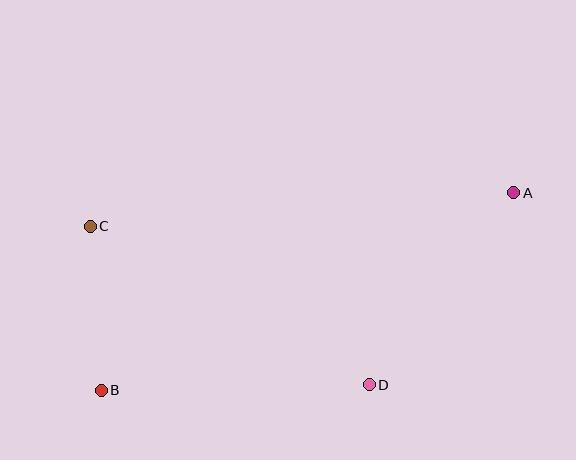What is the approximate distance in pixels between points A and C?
The distance between A and C is approximately 425 pixels.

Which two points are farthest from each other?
Points A and B are farthest from each other.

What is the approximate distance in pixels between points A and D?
The distance between A and D is approximately 240 pixels.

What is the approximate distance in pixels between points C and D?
The distance between C and D is approximately 321 pixels.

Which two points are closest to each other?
Points B and C are closest to each other.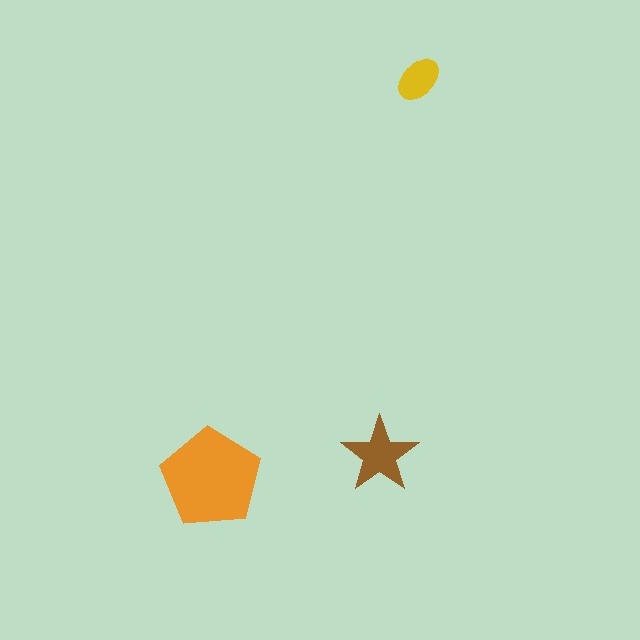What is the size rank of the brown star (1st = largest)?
2nd.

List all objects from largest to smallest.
The orange pentagon, the brown star, the yellow ellipse.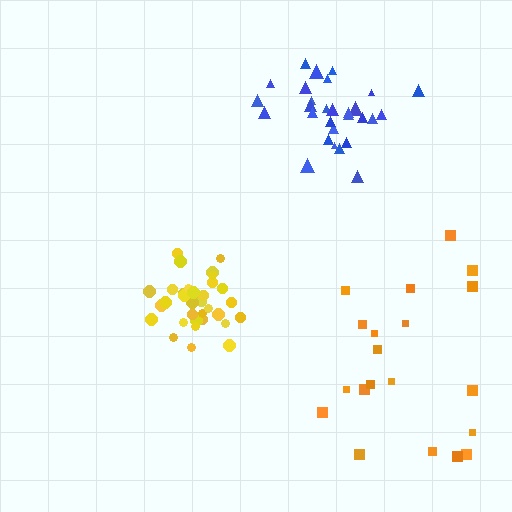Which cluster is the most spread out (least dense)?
Orange.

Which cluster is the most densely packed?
Yellow.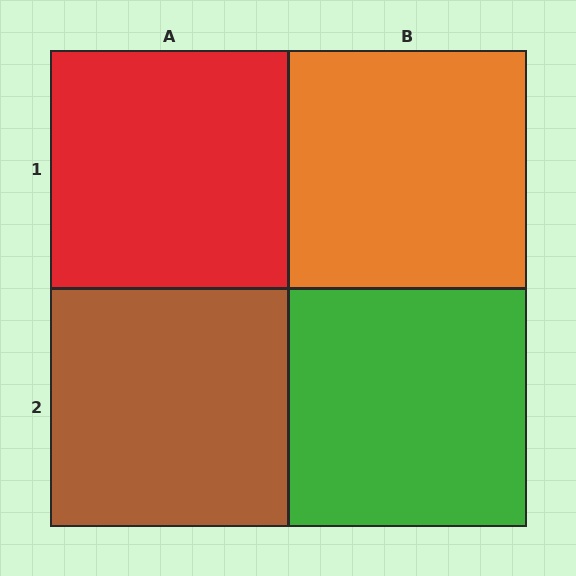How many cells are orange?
1 cell is orange.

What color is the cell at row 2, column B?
Green.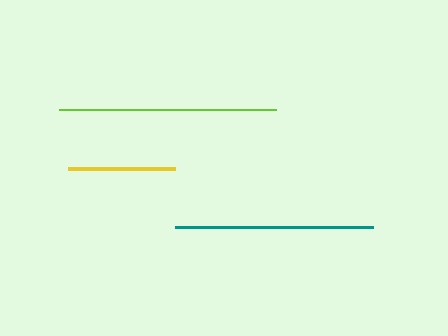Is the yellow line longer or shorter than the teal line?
The teal line is longer than the yellow line.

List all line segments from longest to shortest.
From longest to shortest: lime, teal, yellow.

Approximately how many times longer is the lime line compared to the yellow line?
The lime line is approximately 2.0 times the length of the yellow line.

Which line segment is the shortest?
The yellow line is the shortest at approximately 108 pixels.